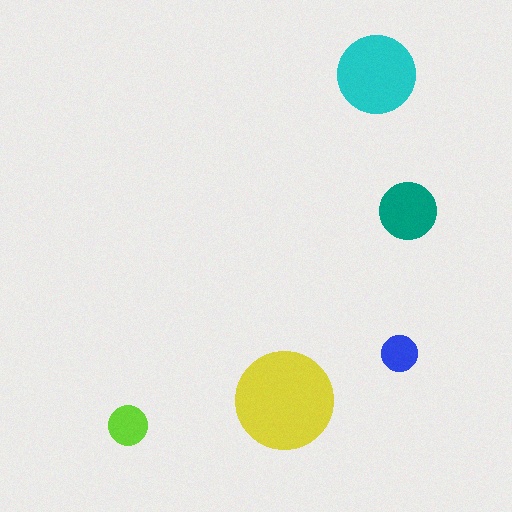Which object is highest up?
The cyan circle is topmost.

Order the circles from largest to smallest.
the yellow one, the cyan one, the teal one, the lime one, the blue one.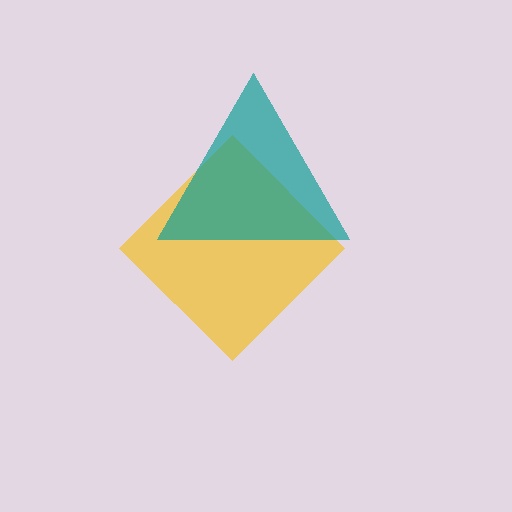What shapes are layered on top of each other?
The layered shapes are: a yellow diamond, a teal triangle.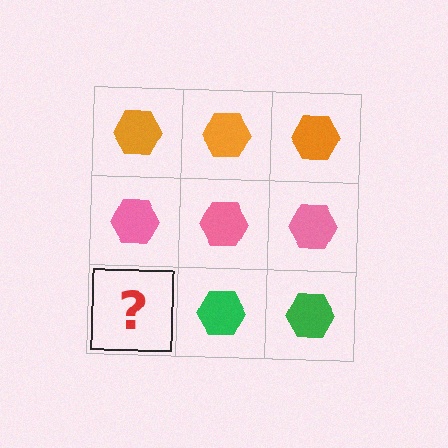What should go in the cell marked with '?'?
The missing cell should contain a green hexagon.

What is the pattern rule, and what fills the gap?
The rule is that each row has a consistent color. The gap should be filled with a green hexagon.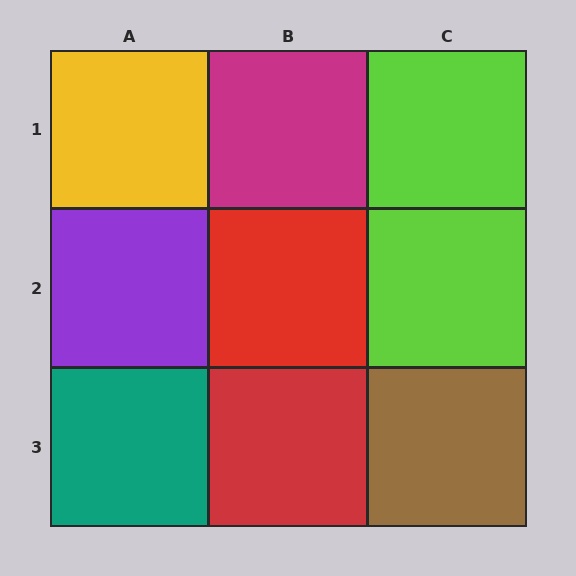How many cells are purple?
1 cell is purple.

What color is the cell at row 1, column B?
Magenta.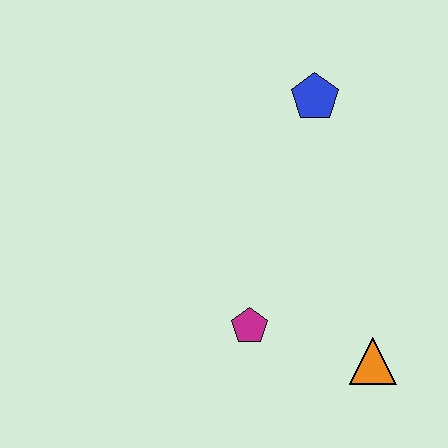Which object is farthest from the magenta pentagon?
The blue pentagon is farthest from the magenta pentagon.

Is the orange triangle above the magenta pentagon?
No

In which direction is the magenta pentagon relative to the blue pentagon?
The magenta pentagon is below the blue pentagon.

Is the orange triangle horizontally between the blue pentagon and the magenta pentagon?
No